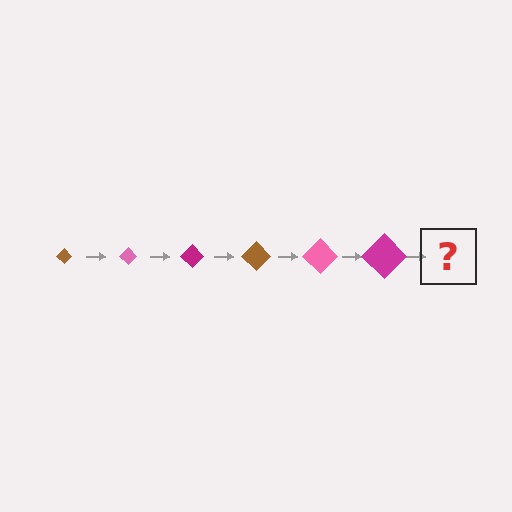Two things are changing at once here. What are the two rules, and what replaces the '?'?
The two rules are that the diamond grows larger each step and the color cycles through brown, pink, and magenta. The '?' should be a brown diamond, larger than the previous one.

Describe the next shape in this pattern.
It should be a brown diamond, larger than the previous one.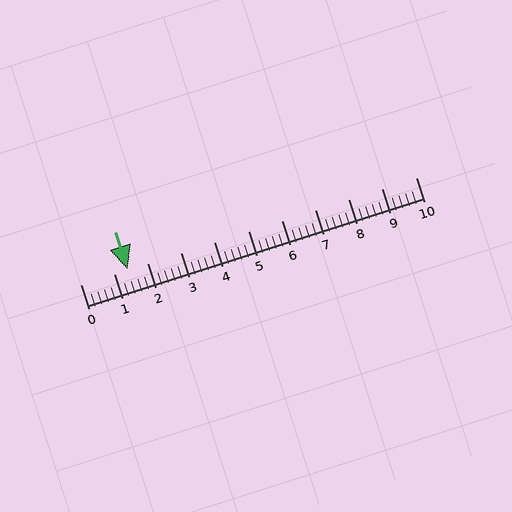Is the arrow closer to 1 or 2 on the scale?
The arrow is closer to 1.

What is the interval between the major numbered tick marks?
The major tick marks are spaced 1 units apart.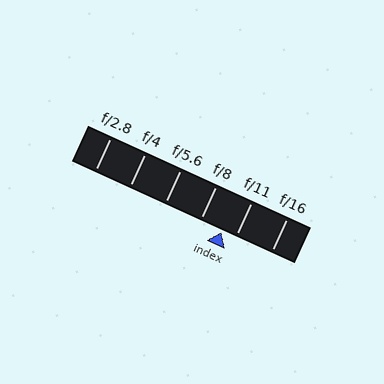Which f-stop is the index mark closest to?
The index mark is closest to f/11.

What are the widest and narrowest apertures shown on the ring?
The widest aperture shown is f/2.8 and the narrowest is f/16.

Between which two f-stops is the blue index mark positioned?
The index mark is between f/8 and f/11.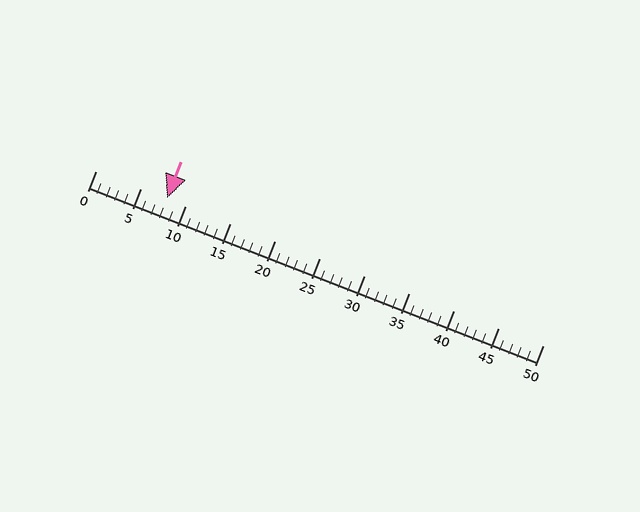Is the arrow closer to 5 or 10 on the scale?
The arrow is closer to 10.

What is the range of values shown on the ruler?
The ruler shows values from 0 to 50.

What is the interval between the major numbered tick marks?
The major tick marks are spaced 5 units apart.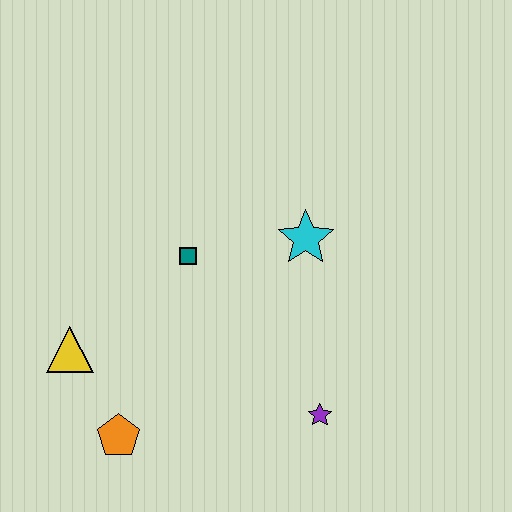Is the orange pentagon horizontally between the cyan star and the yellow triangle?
Yes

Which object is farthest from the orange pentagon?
The cyan star is farthest from the orange pentagon.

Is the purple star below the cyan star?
Yes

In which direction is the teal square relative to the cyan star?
The teal square is to the left of the cyan star.